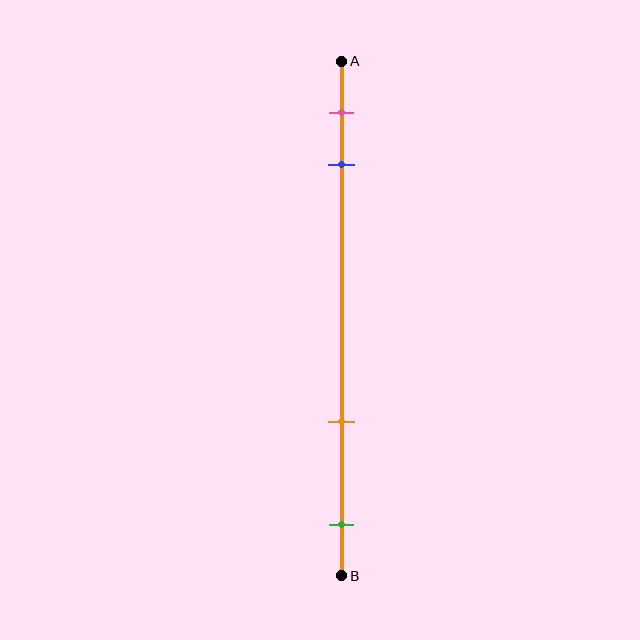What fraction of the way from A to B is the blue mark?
The blue mark is approximately 20% (0.2) of the way from A to B.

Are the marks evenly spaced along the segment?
No, the marks are not evenly spaced.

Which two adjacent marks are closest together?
The pink and blue marks are the closest adjacent pair.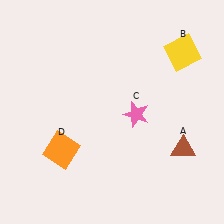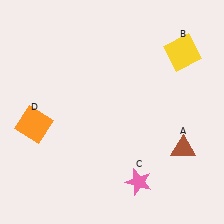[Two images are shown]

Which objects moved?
The objects that moved are: the pink star (C), the orange square (D).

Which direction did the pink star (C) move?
The pink star (C) moved down.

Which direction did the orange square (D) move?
The orange square (D) moved left.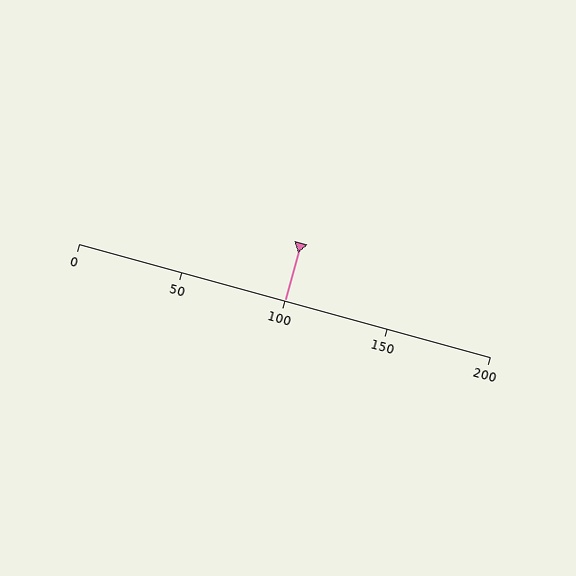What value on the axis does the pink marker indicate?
The marker indicates approximately 100.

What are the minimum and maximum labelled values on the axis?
The axis runs from 0 to 200.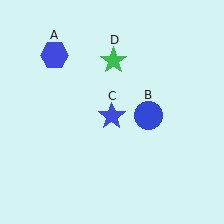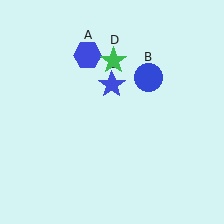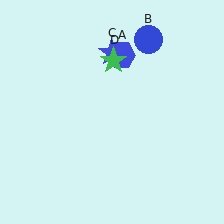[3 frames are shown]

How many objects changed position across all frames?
3 objects changed position: blue hexagon (object A), blue circle (object B), blue star (object C).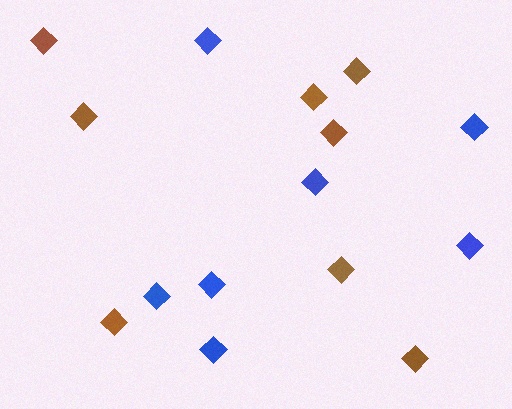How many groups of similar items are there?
There are 2 groups: one group of brown diamonds (8) and one group of blue diamonds (7).